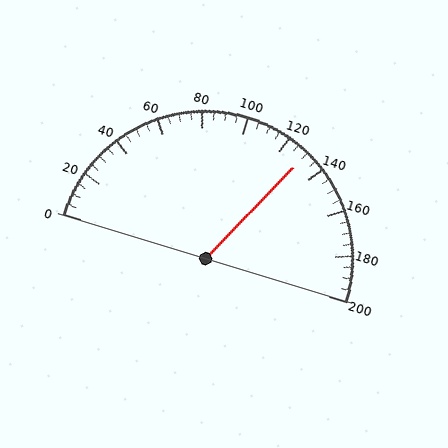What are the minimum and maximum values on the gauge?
The gauge ranges from 0 to 200.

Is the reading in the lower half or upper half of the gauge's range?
The reading is in the upper half of the range (0 to 200).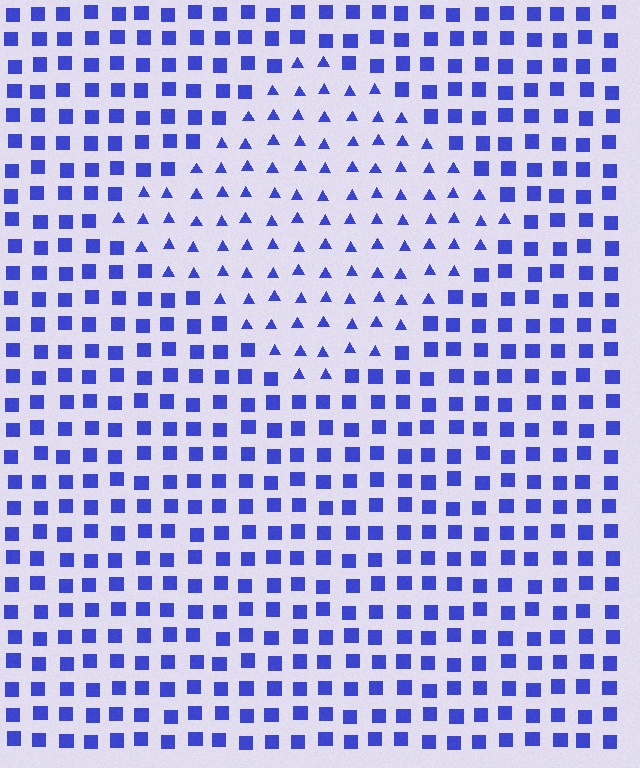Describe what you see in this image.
The image is filled with small blue elements arranged in a uniform grid. A diamond-shaped region contains triangles, while the surrounding area contains squares. The boundary is defined purely by the change in element shape.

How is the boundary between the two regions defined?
The boundary is defined by a change in element shape: triangles inside vs. squares outside. All elements share the same color and spacing.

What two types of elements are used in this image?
The image uses triangles inside the diamond region and squares outside it.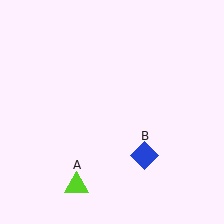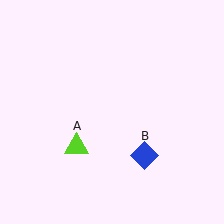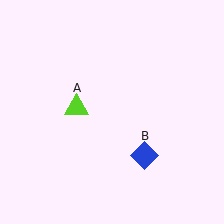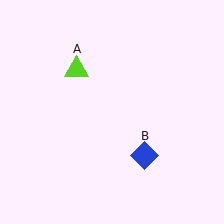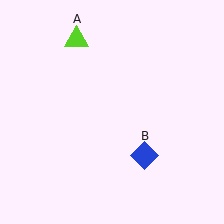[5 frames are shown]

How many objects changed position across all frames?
1 object changed position: lime triangle (object A).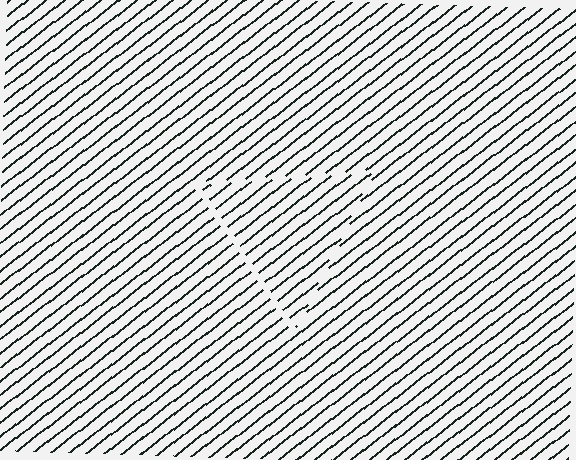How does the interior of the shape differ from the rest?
The interior of the shape contains the same grating, shifted by half a period — the contour is defined by the phase discontinuity where line-ends from the inner and outer gratings abut.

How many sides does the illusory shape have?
3 sides — the line-ends trace a triangle.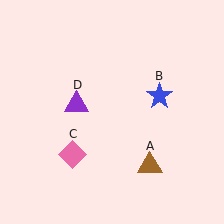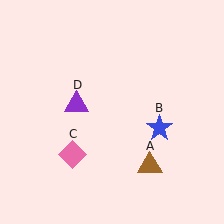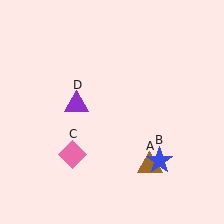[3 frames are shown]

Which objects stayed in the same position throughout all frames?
Brown triangle (object A) and pink diamond (object C) and purple triangle (object D) remained stationary.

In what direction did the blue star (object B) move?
The blue star (object B) moved down.